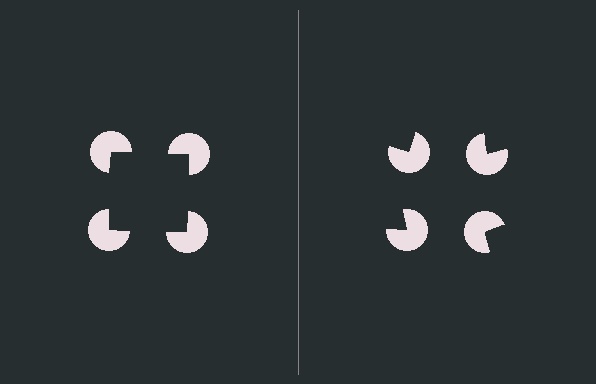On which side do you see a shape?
An illusory square appears on the left side. On the right side the wedge cuts are rotated, so no coherent shape forms.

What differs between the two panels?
The pac-man discs are positioned identically on both sides; only the wedge orientations differ. On the left they align to a square; on the right they are misaligned.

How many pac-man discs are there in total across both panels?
8 — 4 on each side.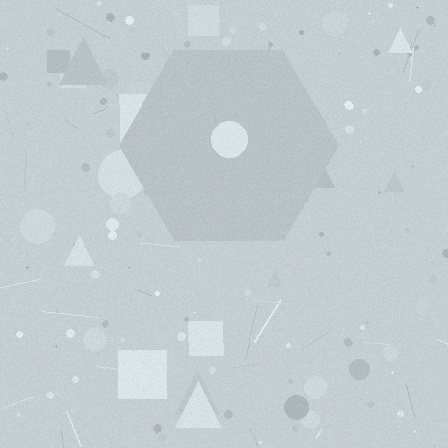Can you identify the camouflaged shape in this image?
The camouflaged shape is a hexagon.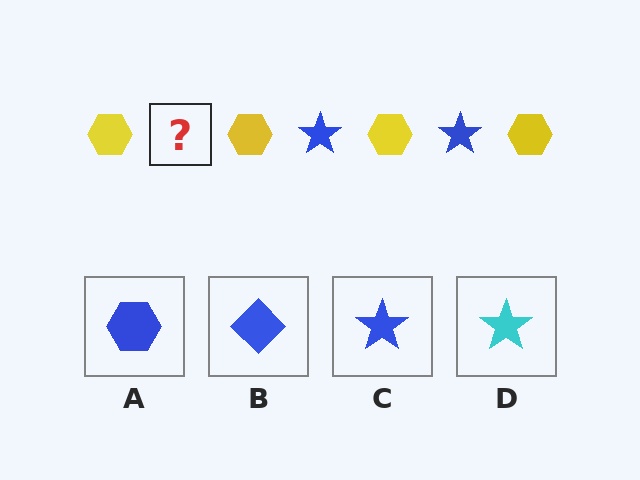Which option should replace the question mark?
Option C.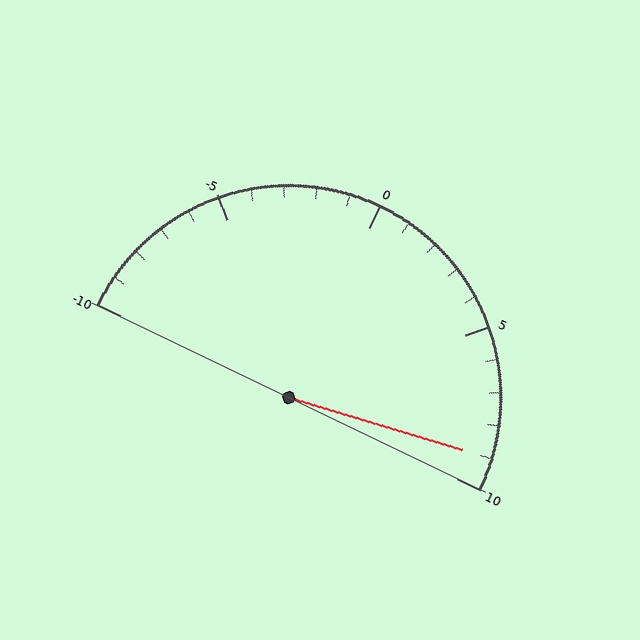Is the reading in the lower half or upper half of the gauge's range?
The reading is in the upper half of the range (-10 to 10).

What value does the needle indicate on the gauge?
The needle indicates approximately 9.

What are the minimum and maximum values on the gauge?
The gauge ranges from -10 to 10.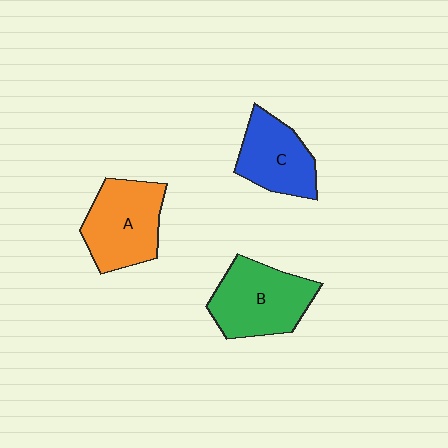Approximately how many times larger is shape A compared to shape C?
Approximately 1.2 times.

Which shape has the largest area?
Shape B (green).